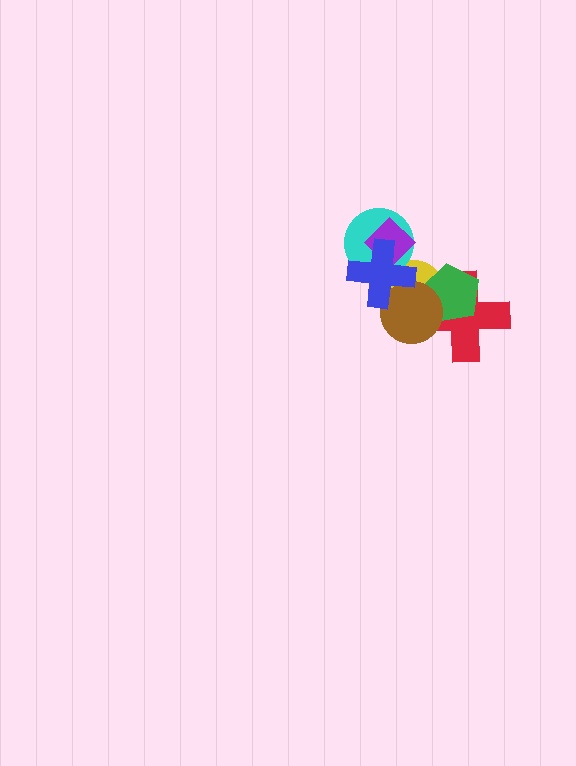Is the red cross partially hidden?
Yes, it is partially covered by another shape.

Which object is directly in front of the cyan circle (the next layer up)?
The purple diamond is directly in front of the cyan circle.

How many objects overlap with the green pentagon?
3 objects overlap with the green pentagon.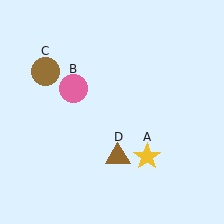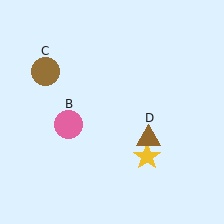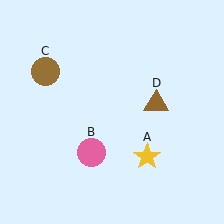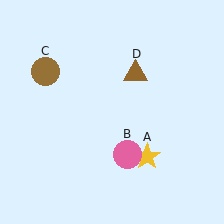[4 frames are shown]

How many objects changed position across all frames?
2 objects changed position: pink circle (object B), brown triangle (object D).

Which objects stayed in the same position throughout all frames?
Yellow star (object A) and brown circle (object C) remained stationary.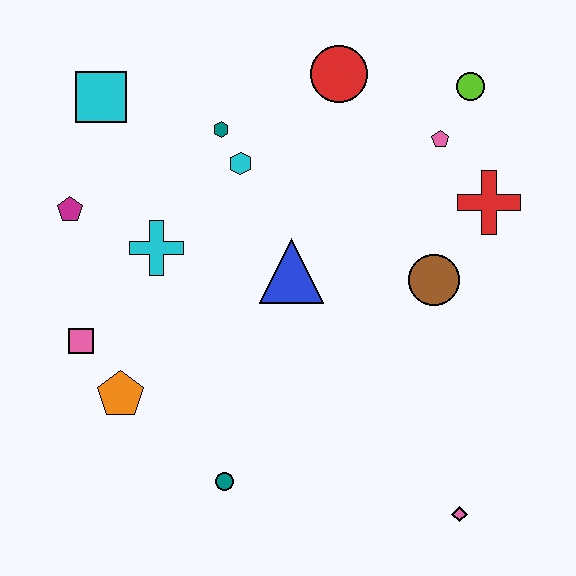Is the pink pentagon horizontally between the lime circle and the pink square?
Yes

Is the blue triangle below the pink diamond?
No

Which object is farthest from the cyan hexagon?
The pink diamond is farthest from the cyan hexagon.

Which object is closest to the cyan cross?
The magenta pentagon is closest to the cyan cross.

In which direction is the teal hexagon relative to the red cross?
The teal hexagon is to the left of the red cross.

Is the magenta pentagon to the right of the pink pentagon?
No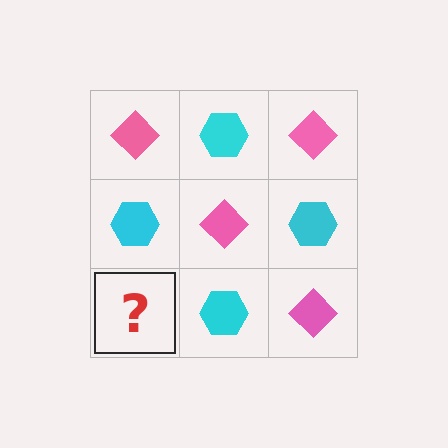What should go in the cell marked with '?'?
The missing cell should contain a pink diamond.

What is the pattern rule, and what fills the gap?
The rule is that it alternates pink diamond and cyan hexagon in a checkerboard pattern. The gap should be filled with a pink diamond.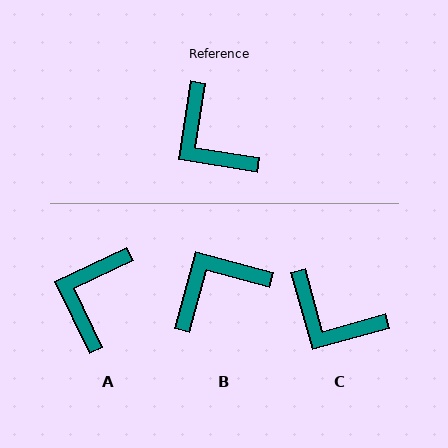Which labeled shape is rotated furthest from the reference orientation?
B, about 96 degrees away.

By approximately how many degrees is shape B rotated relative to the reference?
Approximately 96 degrees clockwise.